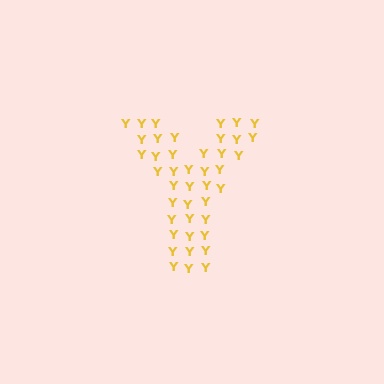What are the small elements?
The small elements are letter Y's.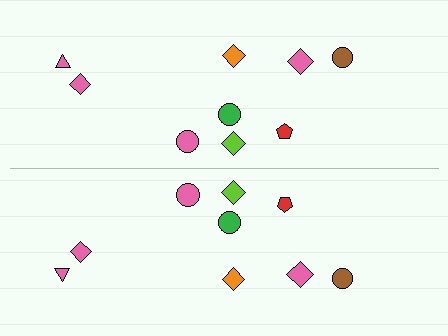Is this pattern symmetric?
Yes, this pattern has bilateral (reflection) symmetry.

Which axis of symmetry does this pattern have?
The pattern has a horizontal axis of symmetry running through the center of the image.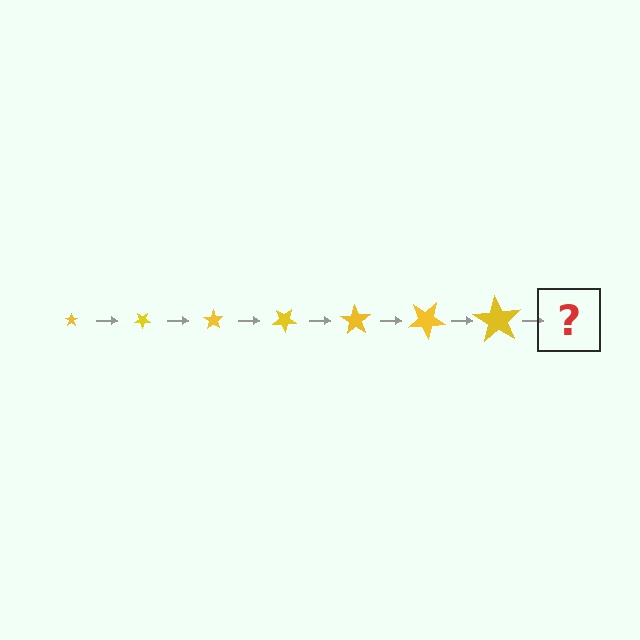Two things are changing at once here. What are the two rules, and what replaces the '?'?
The two rules are that the star grows larger each step and it rotates 35 degrees each step. The '?' should be a star, larger than the previous one and rotated 245 degrees from the start.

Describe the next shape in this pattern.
It should be a star, larger than the previous one and rotated 245 degrees from the start.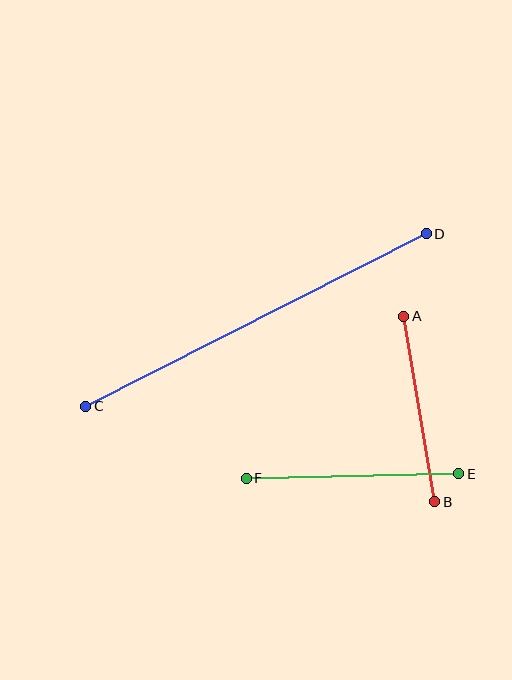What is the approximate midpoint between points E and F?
The midpoint is at approximately (353, 476) pixels.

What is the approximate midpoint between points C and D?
The midpoint is at approximately (256, 320) pixels.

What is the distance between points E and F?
The distance is approximately 213 pixels.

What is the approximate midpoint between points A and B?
The midpoint is at approximately (419, 409) pixels.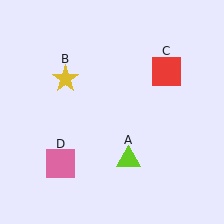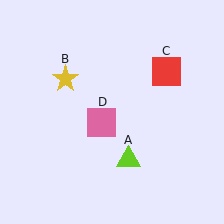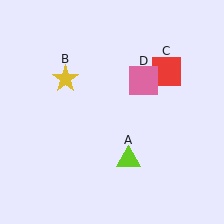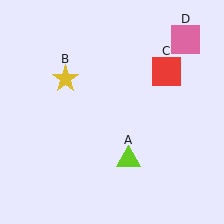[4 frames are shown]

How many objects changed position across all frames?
1 object changed position: pink square (object D).